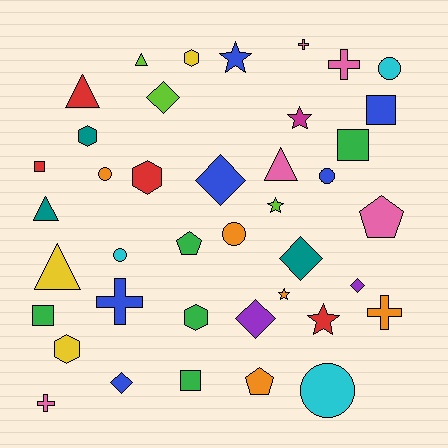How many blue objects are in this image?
There are 6 blue objects.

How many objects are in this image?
There are 40 objects.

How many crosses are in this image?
There are 5 crosses.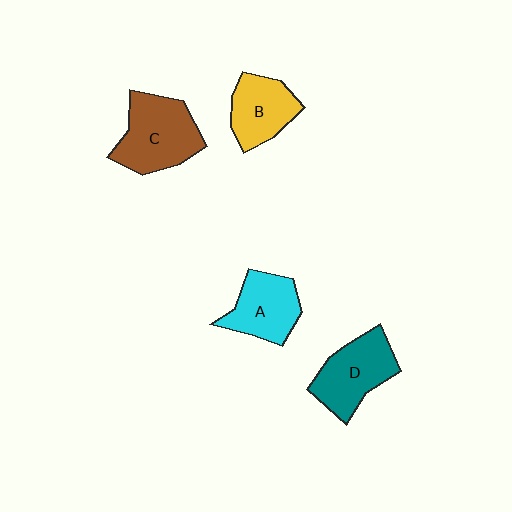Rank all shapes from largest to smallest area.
From largest to smallest: C (brown), D (teal), A (cyan), B (yellow).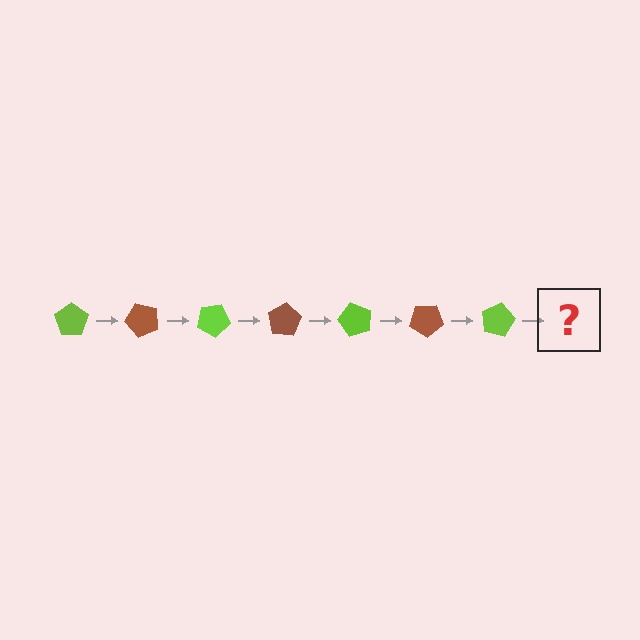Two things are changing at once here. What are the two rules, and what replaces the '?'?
The two rules are that it rotates 50 degrees each step and the color cycles through lime and brown. The '?' should be a brown pentagon, rotated 350 degrees from the start.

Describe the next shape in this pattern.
It should be a brown pentagon, rotated 350 degrees from the start.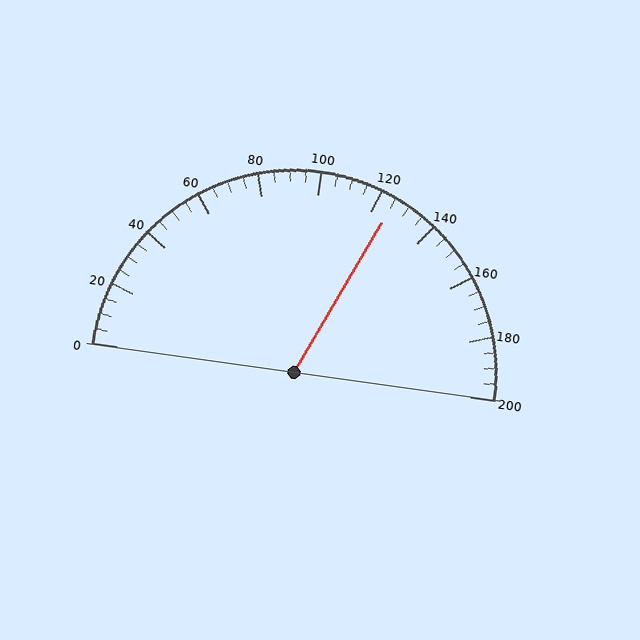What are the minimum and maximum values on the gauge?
The gauge ranges from 0 to 200.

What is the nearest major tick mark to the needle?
The nearest major tick mark is 120.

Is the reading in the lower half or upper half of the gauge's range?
The reading is in the upper half of the range (0 to 200).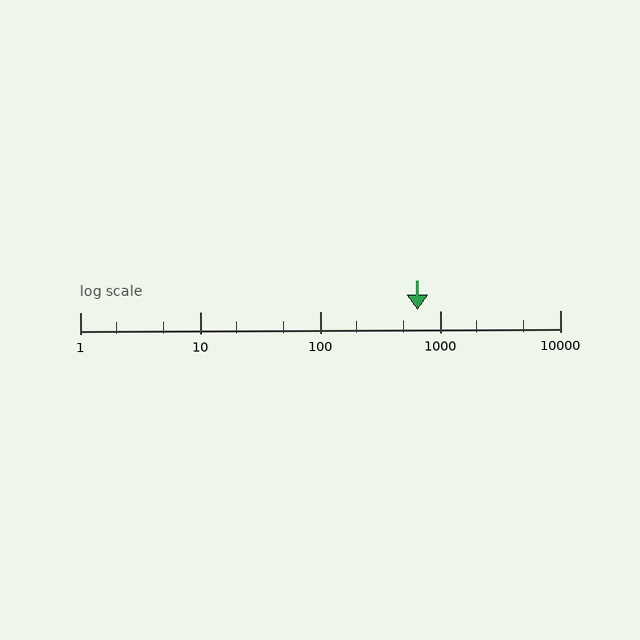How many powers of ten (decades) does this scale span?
The scale spans 4 decades, from 1 to 10000.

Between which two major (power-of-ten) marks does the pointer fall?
The pointer is between 100 and 1000.